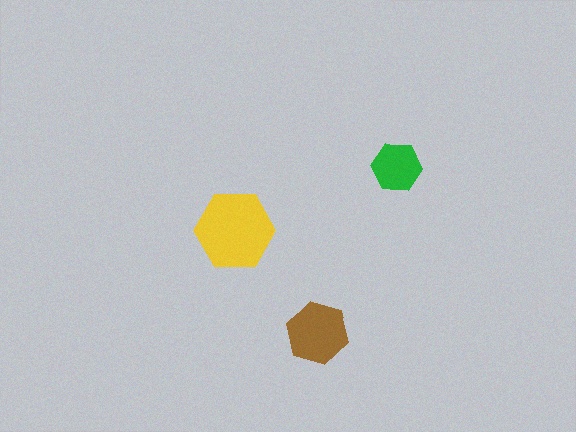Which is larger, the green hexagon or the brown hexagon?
The brown one.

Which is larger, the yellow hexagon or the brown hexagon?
The yellow one.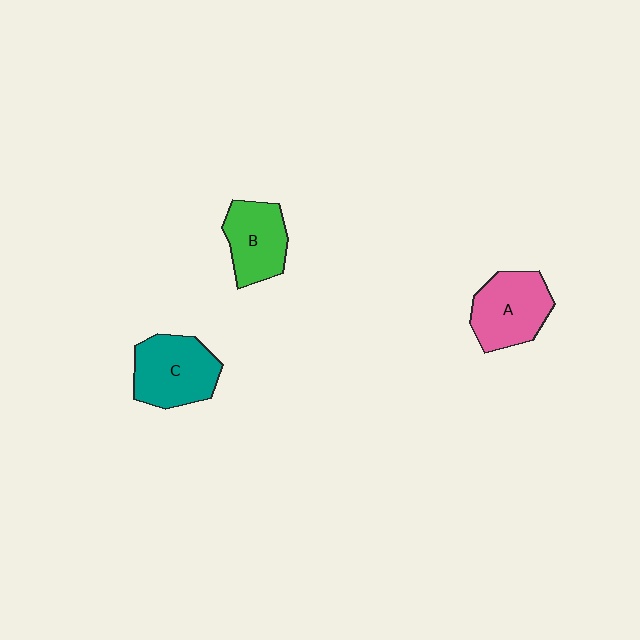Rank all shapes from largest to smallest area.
From largest to smallest: C (teal), A (pink), B (green).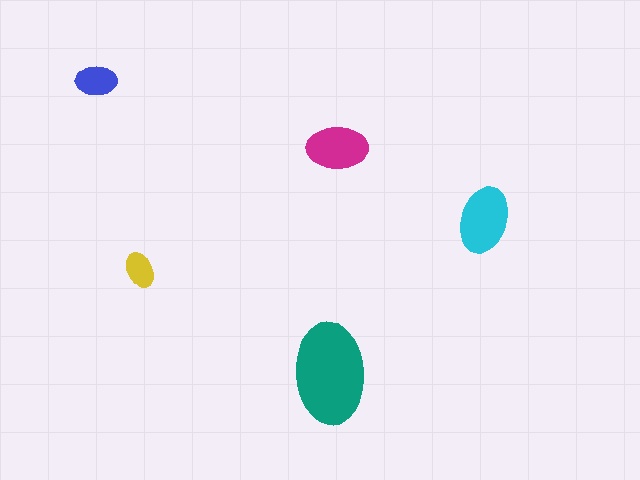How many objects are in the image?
There are 5 objects in the image.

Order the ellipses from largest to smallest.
the teal one, the cyan one, the magenta one, the blue one, the yellow one.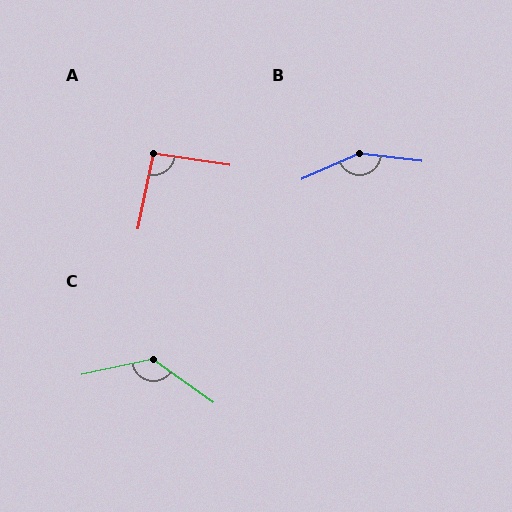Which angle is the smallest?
A, at approximately 93 degrees.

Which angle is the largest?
B, at approximately 149 degrees.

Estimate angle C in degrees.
Approximately 132 degrees.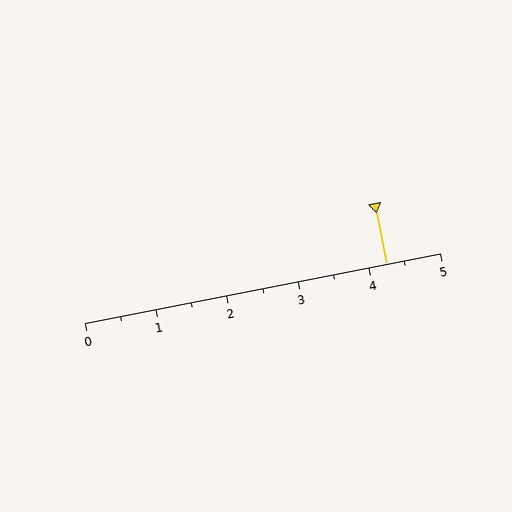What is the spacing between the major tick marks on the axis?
The major ticks are spaced 1 apart.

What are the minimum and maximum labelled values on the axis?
The axis runs from 0 to 5.